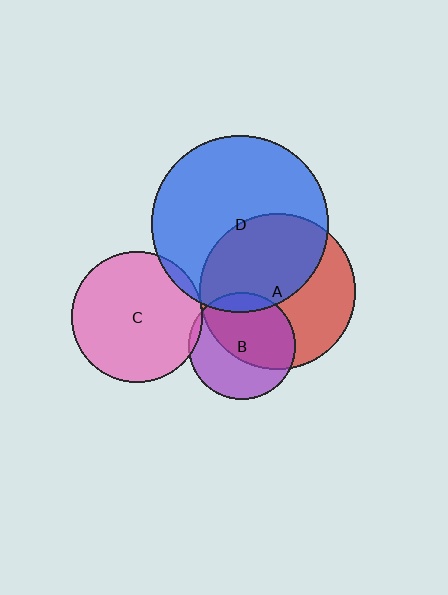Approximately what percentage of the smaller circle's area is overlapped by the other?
Approximately 55%.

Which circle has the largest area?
Circle D (blue).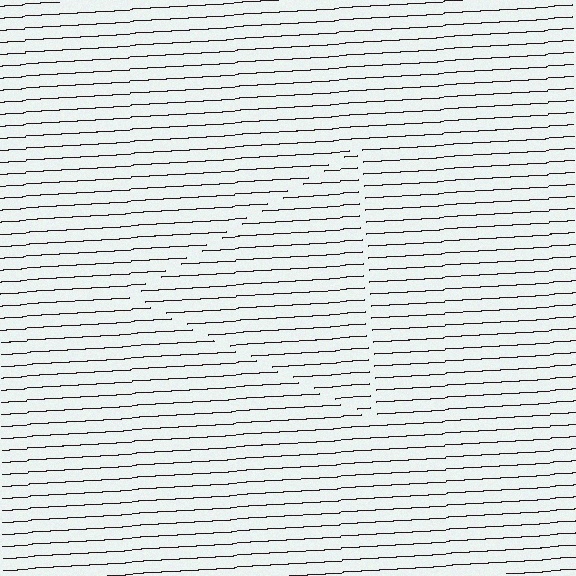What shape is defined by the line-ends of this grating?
An illusory triangle. The interior of the shape contains the same grating, shifted by half a period — the contour is defined by the phase discontinuity where line-ends from the inner and outer gratings abut.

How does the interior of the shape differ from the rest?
The interior of the shape contains the same grating, shifted by half a period — the contour is defined by the phase discontinuity where line-ends from the inner and outer gratings abut.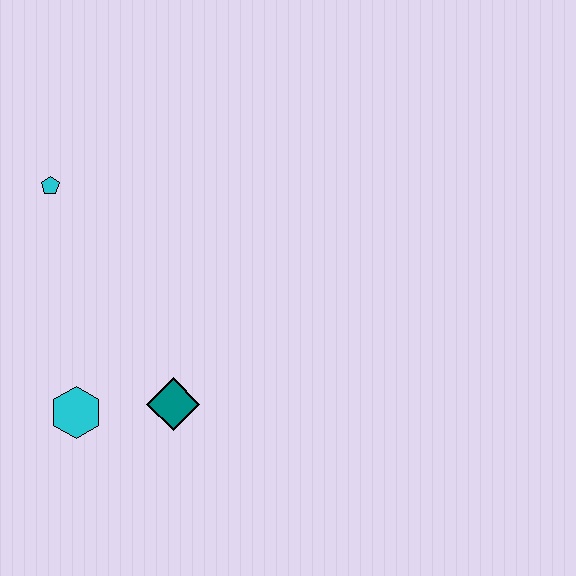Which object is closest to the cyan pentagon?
The cyan hexagon is closest to the cyan pentagon.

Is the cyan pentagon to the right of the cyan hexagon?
No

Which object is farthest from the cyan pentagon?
The teal diamond is farthest from the cyan pentagon.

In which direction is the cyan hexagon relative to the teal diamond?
The cyan hexagon is to the left of the teal diamond.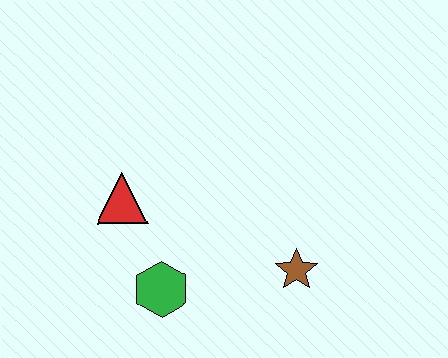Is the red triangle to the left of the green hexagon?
Yes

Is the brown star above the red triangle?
No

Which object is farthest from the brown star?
The red triangle is farthest from the brown star.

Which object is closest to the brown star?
The green hexagon is closest to the brown star.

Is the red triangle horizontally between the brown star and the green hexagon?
No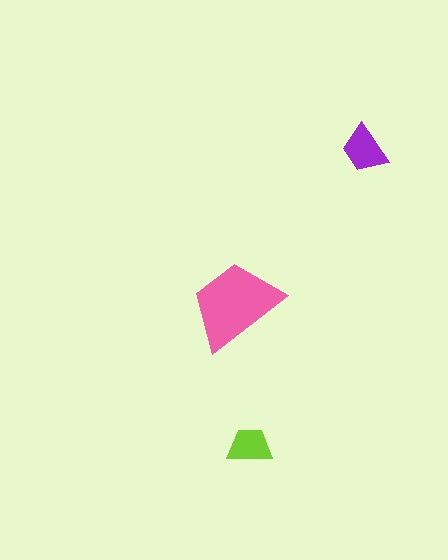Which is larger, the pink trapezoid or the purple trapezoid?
The pink one.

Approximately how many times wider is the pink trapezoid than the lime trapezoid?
About 2 times wider.